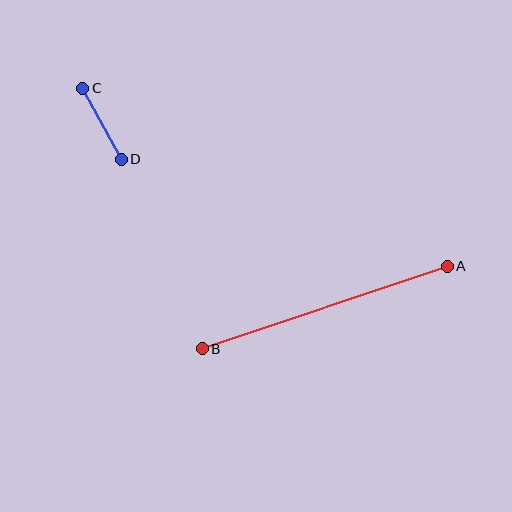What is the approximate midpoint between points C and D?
The midpoint is at approximately (102, 124) pixels.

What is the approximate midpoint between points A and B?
The midpoint is at approximately (325, 307) pixels.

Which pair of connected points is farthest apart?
Points A and B are farthest apart.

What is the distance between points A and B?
The distance is approximately 259 pixels.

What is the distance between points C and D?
The distance is approximately 81 pixels.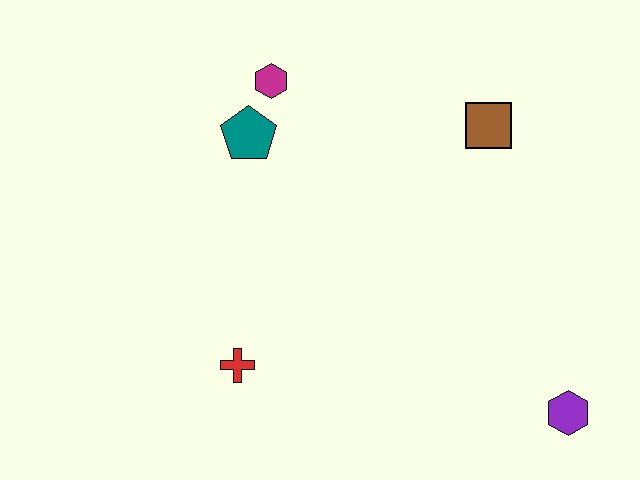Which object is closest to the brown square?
The magenta hexagon is closest to the brown square.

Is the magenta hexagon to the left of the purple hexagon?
Yes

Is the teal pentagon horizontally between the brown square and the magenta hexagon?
No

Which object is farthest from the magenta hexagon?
The purple hexagon is farthest from the magenta hexagon.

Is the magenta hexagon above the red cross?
Yes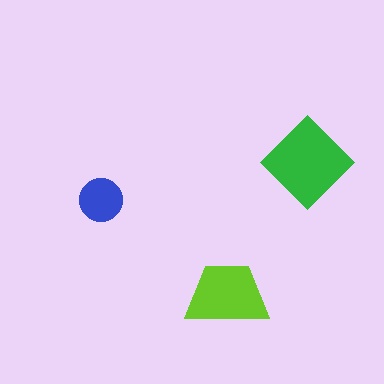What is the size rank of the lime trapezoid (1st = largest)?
2nd.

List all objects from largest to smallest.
The green diamond, the lime trapezoid, the blue circle.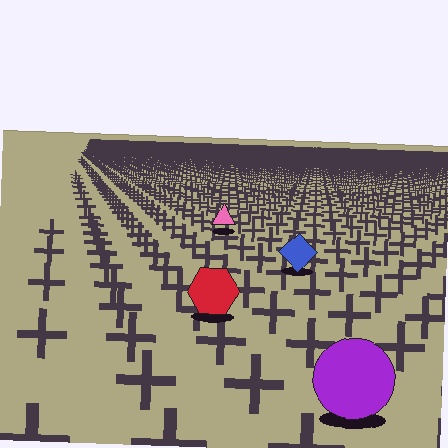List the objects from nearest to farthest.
From nearest to farthest: the purple circle, the red hexagon, the blue diamond, the pink triangle.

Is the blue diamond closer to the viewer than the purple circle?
No. The purple circle is closer — you can tell from the texture gradient: the ground texture is coarser near it.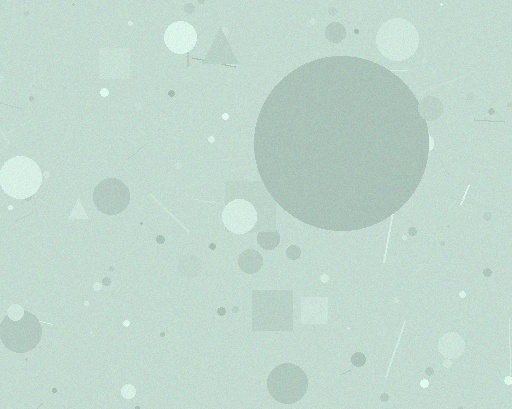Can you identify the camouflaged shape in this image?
The camouflaged shape is a circle.